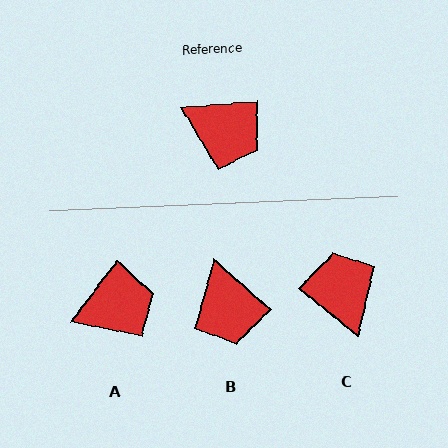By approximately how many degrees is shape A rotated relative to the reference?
Approximately 48 degrees counter-clockwise.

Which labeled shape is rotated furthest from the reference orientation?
C, about 136 degrees away.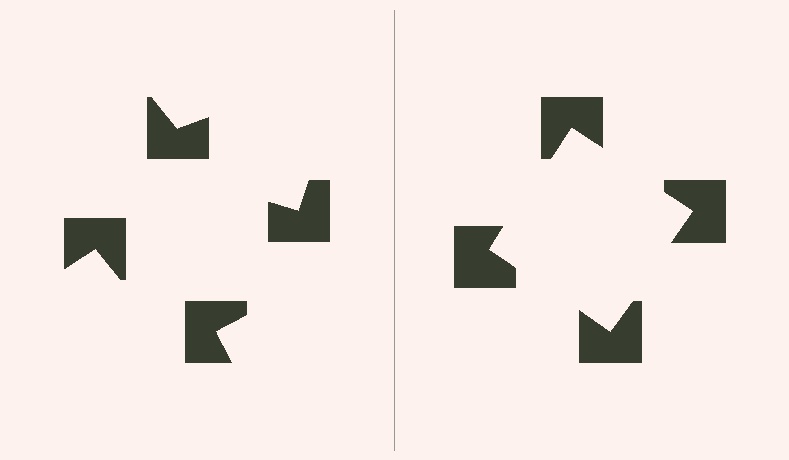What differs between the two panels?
The notched squares are positioned identically on both sides; only the wedge orientations differ. On the right they align to a square; on the left they are misaligned.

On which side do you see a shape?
An illusory square appears on the right side. On the left side the wedge cuts are rotated, so no coherent shape forms.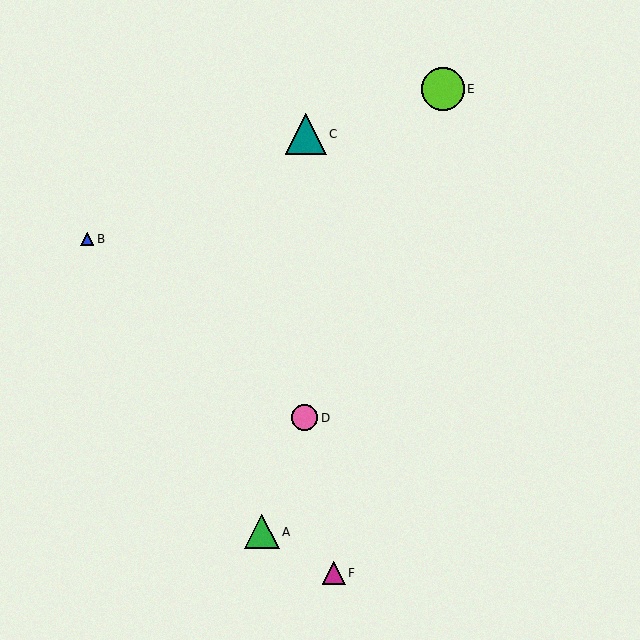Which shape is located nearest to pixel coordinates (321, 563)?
The magenta triangle (labeled F) at (334, 573) is nearest to that location.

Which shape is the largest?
The lime circle (labeled E) is the largest.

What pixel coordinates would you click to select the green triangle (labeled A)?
Click at (262, 532) to select the green triangle A.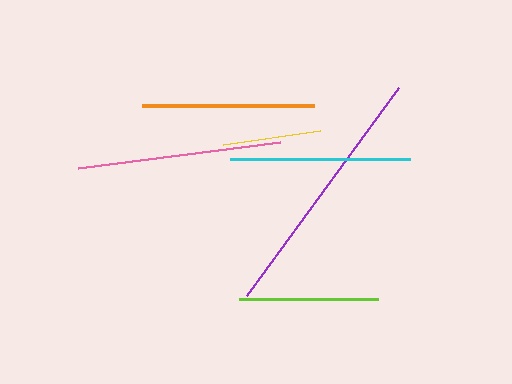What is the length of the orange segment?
The orange segment is approximately 172 pixels long.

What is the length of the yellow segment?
The yellow segment is approximately 97 pixels long.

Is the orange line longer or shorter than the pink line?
The pink line is longer than the orange line.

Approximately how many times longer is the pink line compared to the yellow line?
The pink line is approximately 2.1 times the length of the yellow line.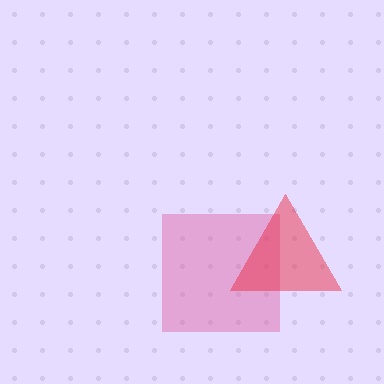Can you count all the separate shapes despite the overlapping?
Yes, there are 2 separate shapes.